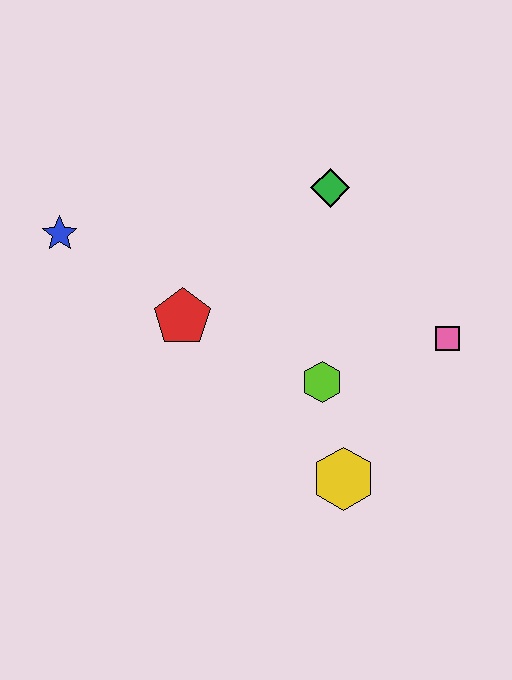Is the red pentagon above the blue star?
No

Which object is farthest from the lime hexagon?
The blue star is farthest from the lime hexagon.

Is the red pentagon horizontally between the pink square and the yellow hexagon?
No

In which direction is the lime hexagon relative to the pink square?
The lime hexagon is to the left of the pink square.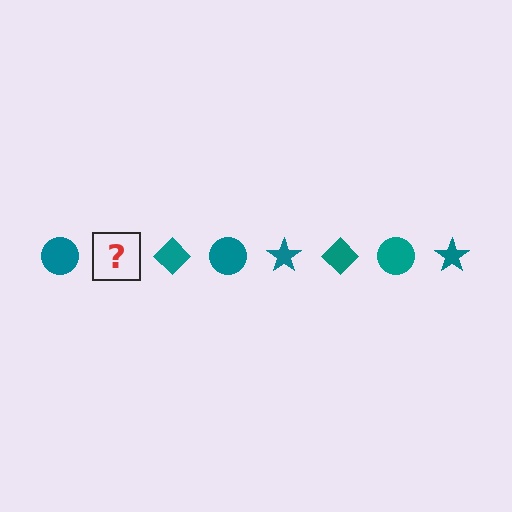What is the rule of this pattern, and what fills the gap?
The rule is that the pattern cycles through circle, star, diamond shapes in teal. The gap should be filled with a teal star.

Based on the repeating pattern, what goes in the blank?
The blank should be a teal star.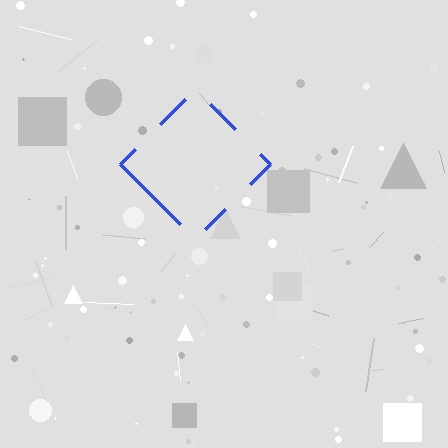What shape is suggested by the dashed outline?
The dashed outline suggests a diamond.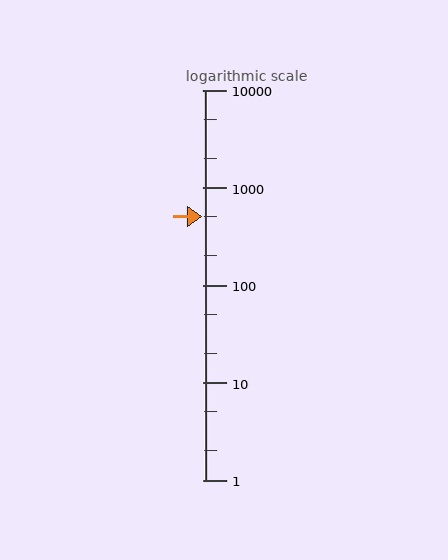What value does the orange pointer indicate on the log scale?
The pointer indicates approximately 500.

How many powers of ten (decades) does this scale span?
The scale spans 4 decades, from 1 to 10000.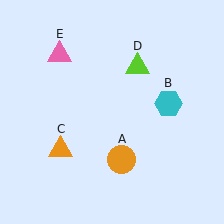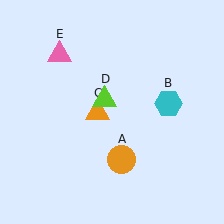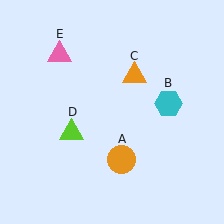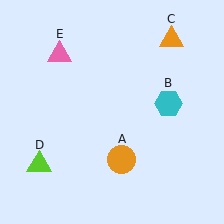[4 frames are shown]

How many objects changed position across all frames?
2 objects changed position: orange triangle (object C), lime triangle (object D).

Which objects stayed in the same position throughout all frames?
Orange circle (object A) and cyan hexagon (object B) and pink triangle (object E) remained stationary.